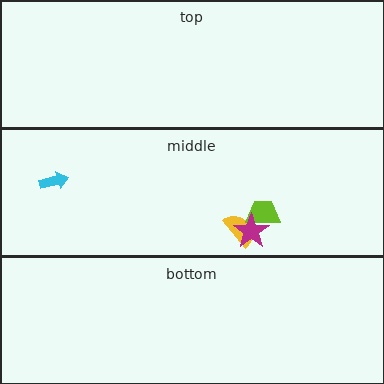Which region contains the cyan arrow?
The middle region.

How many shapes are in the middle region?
4.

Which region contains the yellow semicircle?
The middle region.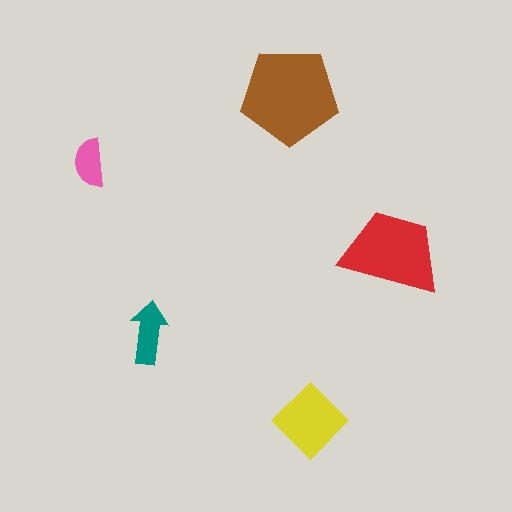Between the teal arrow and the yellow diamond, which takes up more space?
The yellow diamond.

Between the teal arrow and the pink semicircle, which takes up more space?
The teal arrow.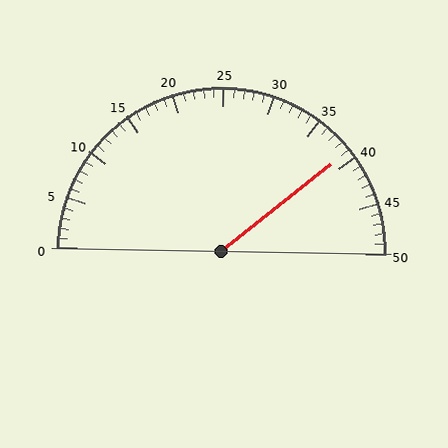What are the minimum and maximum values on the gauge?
The gauge ranges from 0 to 50.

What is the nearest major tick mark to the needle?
The nearest major tick mark is 40.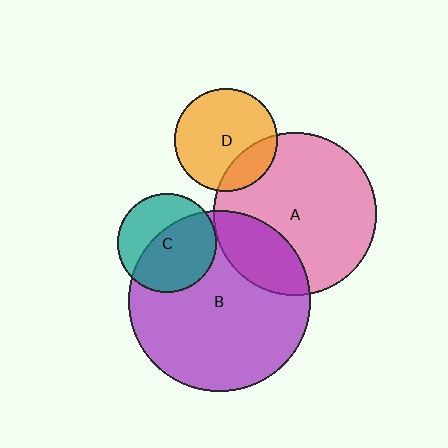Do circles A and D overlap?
Yes.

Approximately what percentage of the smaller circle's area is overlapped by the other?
Approximately 20%.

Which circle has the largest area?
Circle B (purple).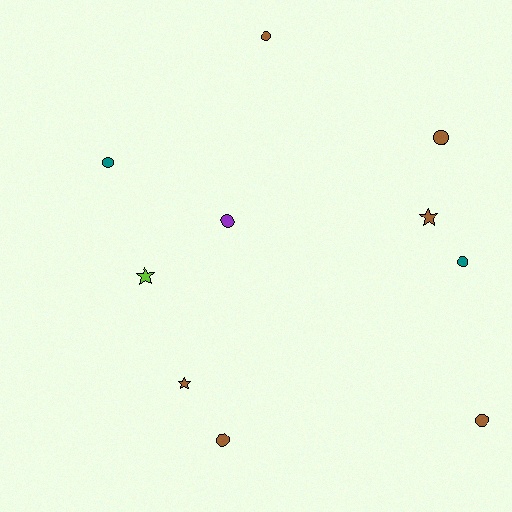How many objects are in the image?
There are 10 objects.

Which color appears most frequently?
Brown, with 6 objects.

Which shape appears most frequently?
Circle, with 7 objects.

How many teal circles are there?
There are 2 teal circles.